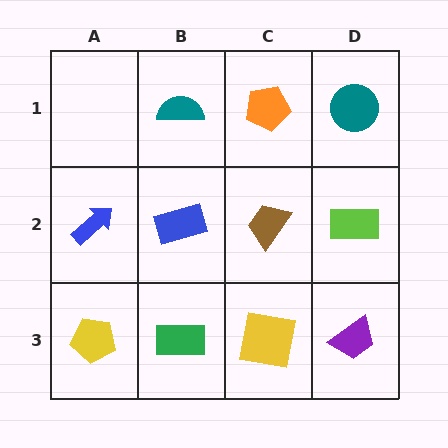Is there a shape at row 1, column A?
No, that cell is empty.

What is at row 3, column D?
A purple trapezoid.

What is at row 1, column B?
A teal semicircle.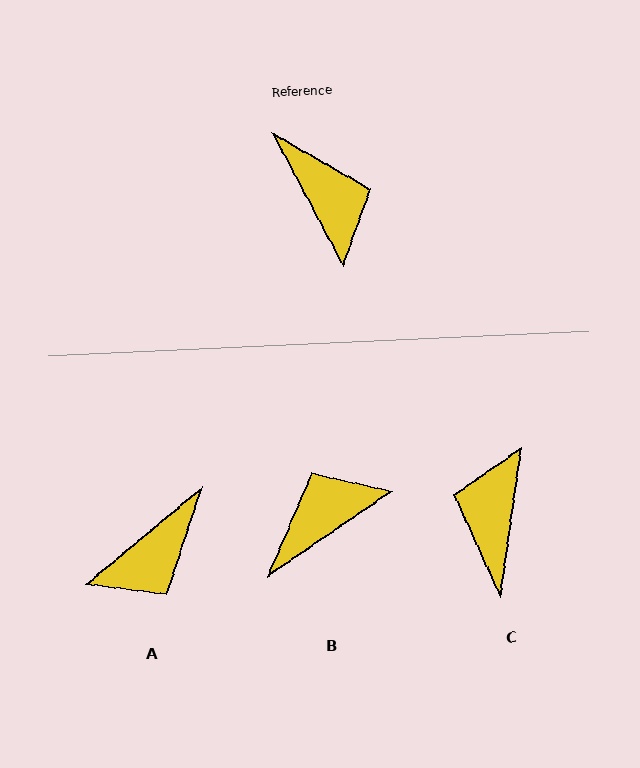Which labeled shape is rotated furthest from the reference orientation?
C, about 144 degrees away.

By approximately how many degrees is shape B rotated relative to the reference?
Approximately 97 degrees counter-clockwise.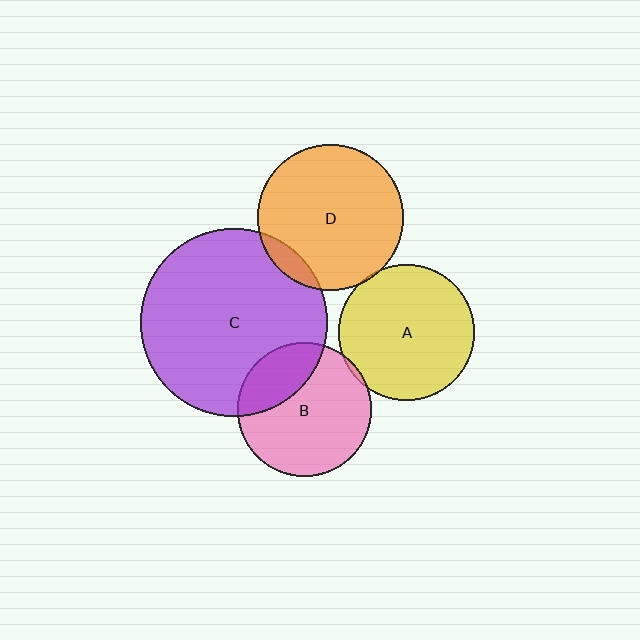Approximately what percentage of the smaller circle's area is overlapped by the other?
Approximately 10%.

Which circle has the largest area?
Circle C (purple).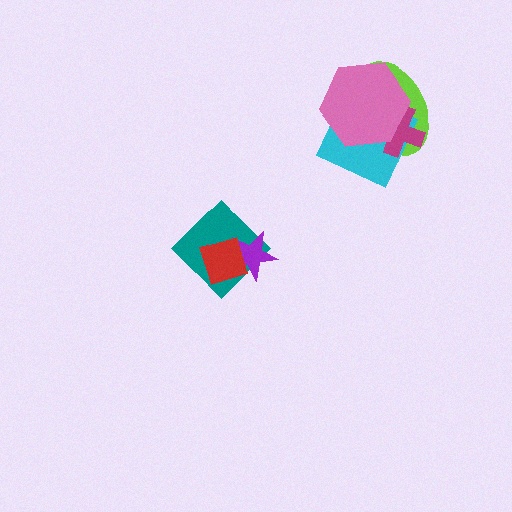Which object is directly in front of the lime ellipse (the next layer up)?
The cyan square is directly in front of the lime ellipse.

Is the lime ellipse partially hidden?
Yes, it is partially covered by another shape.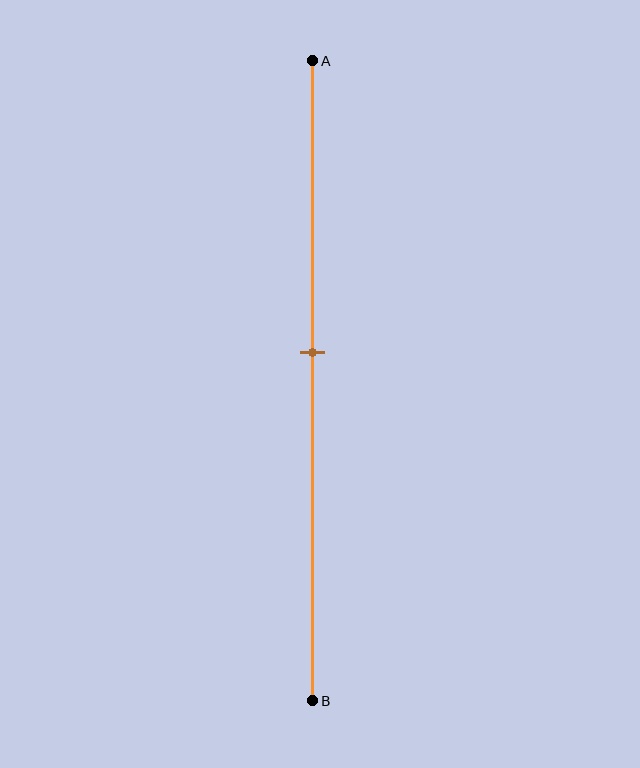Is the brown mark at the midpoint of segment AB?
No, the mark is at about 45% from A, not at the 50% midpoint.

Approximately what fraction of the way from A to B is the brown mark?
The brown mark is approximately 45% of the way from A to B.